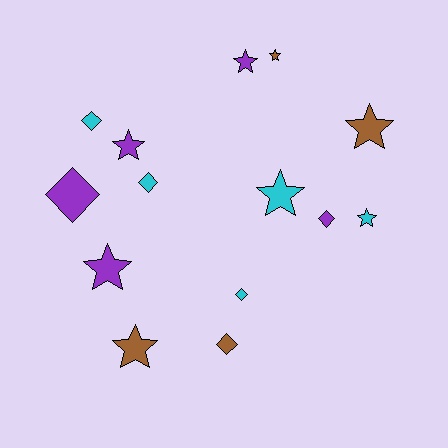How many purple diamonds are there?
There are 2 purple diamonds.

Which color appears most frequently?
Cyan, with 5 objects.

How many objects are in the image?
There are 14 objects.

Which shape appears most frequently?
Star, with 8 objects.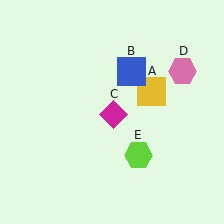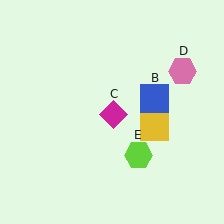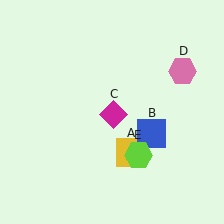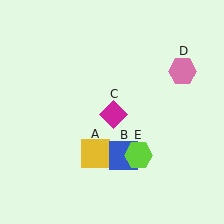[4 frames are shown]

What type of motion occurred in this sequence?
The yellow square (object A), blue square (object B) rotated clockwise around the center of the scene.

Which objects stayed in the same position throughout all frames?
Magenta diamond (object C) and pink hexagon (object D) and lime hexagon (object E) remained stationary.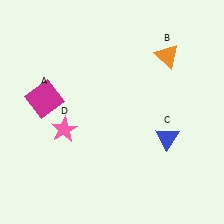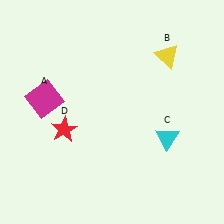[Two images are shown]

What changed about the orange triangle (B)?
In Image 1, B is orange. In Image 2, it changed to yellow.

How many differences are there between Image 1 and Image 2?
There are 3 differences between the two images.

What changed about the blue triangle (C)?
In Image 1, C is blue. In Image 2, it changed to cyan.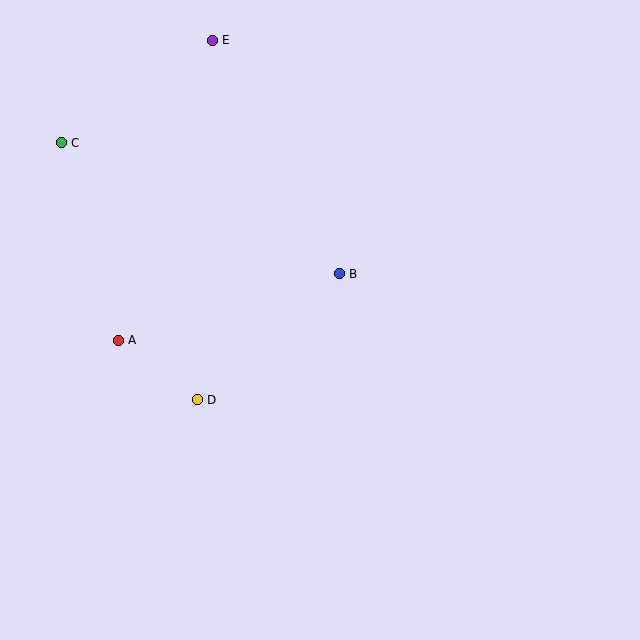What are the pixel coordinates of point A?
Point A is at (118, 340).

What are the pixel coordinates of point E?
Point E is at (212, 40).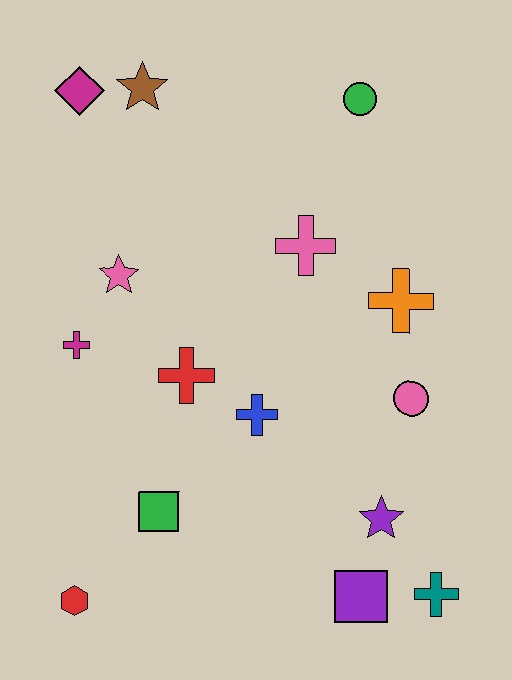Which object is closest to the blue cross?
The red cross is closest to the blue cross.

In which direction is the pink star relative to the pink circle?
The pink star is to the left of the pink circle.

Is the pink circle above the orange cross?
No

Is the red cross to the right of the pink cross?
No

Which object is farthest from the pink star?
The teal cross is farthest from the pink star.